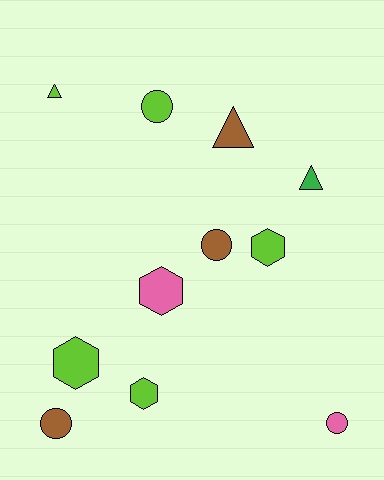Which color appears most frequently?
Lime, with 5 objects.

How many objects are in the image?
There are 11 objects.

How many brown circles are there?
There are 2 brown circles.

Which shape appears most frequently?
Circle, with 4 objects.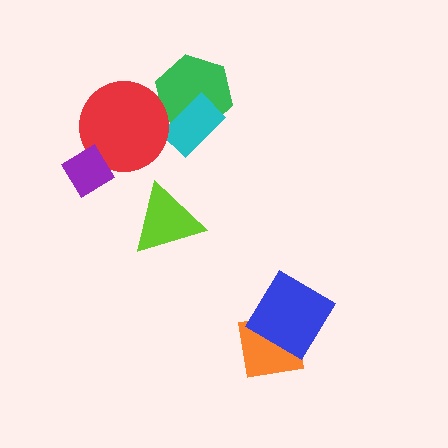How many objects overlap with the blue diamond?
1 object overlaps with the blue diamond.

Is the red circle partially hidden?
Yes, it is partially covered by another shape.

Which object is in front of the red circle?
The purple diamond is in front of the red circle.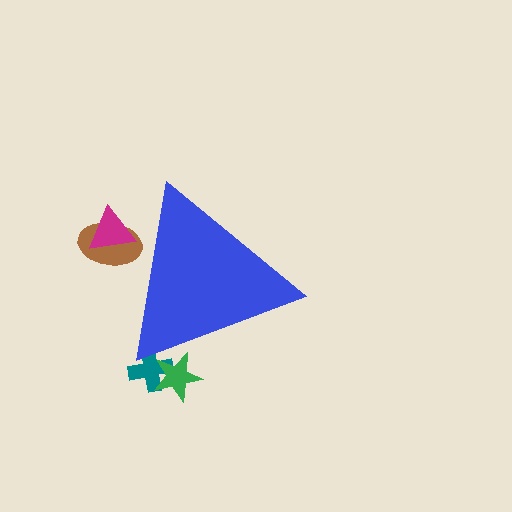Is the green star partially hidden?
Yes, the green star is partially hidden behind the blue triangle.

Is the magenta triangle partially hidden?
Yes, the magenta triangle is partially hidden behind the blue triangle.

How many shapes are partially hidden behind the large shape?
4 shapes are partially hidden.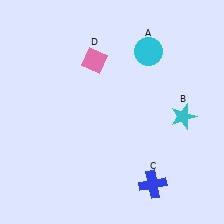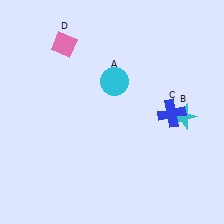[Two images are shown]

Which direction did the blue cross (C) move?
The blue cross (C) moved up.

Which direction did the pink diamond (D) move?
The pink diamond (D) moved left.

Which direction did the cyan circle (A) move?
The cyan circle (A) moved left.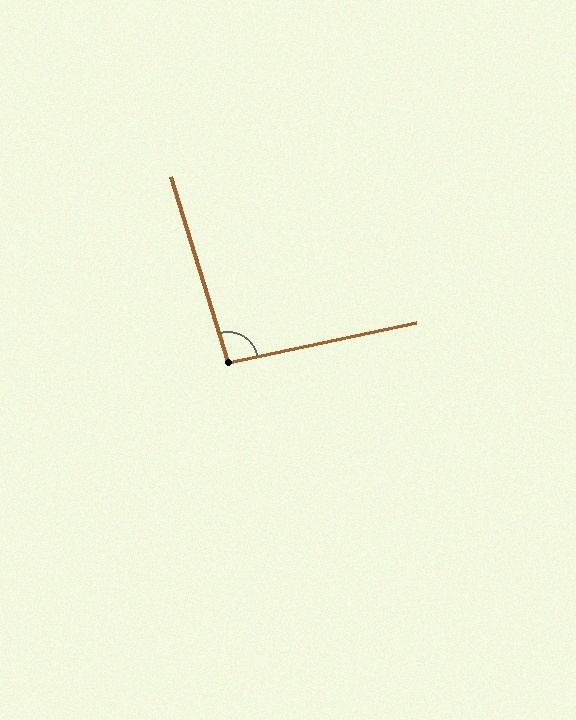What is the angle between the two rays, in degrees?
Approximately 95 degrees.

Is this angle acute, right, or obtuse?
It is obtuse.